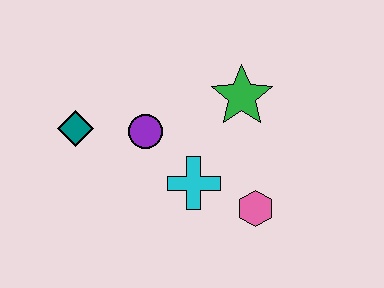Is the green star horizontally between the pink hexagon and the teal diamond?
Yes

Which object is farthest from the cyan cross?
The teal diamond is farthest from the cyan cross.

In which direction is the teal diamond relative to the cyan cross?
The teal diamond is to the left of the cyan cross.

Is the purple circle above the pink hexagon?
Yes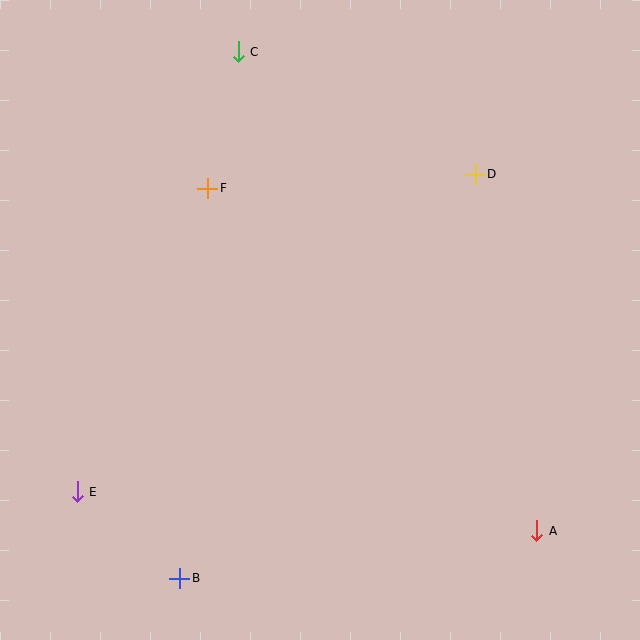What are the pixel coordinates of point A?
Point A is at (537, 531).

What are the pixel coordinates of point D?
Point D is at (475, 174).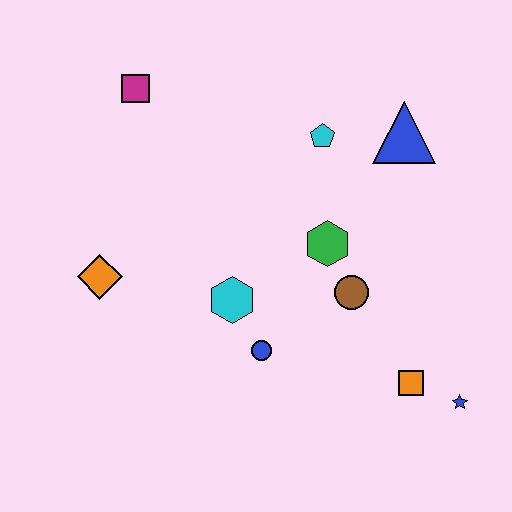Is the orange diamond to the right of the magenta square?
No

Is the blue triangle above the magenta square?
No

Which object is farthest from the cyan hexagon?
The blue star is farthest from the cyan hexagon.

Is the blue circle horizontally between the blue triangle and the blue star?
No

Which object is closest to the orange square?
The blue star is closest to the orange square.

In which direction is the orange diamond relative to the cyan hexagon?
The orange diamond is to the left of the cyan hexagon.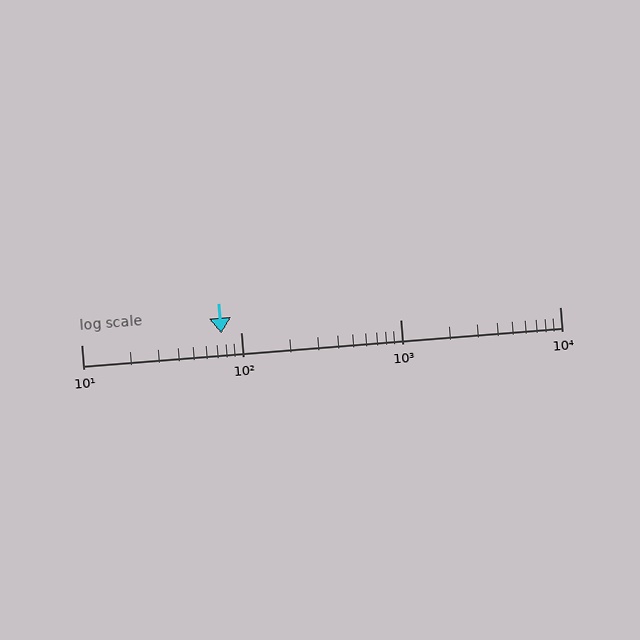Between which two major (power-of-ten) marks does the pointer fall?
The pointer is between 10 and 100.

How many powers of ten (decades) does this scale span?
The scale spans 3 decades, from 10 to 10000.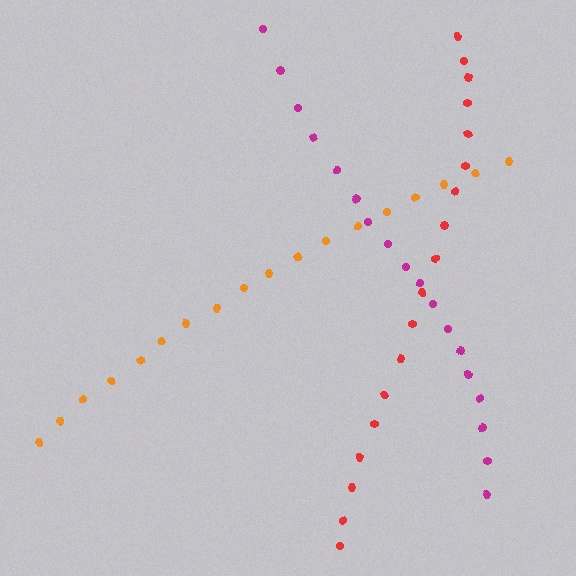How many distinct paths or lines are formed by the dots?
There are 3 distinct paths.